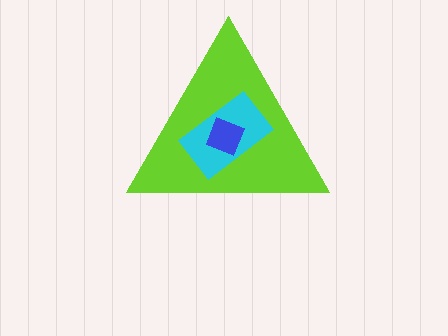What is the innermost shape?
The blue diamond.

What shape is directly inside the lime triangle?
The cyan rectangle.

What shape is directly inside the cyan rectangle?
The blue diamond.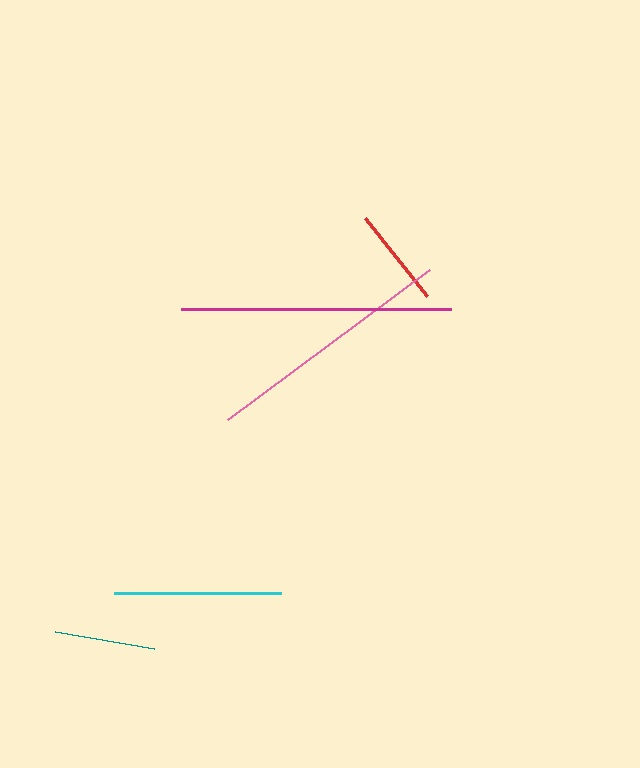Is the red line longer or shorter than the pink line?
The pink line is longer than the red line.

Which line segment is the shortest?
The red line is the shortest at approximately 99 pixels.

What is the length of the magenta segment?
The magenta segment is approximately 270 pixels long.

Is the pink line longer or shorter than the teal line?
The pink line is longer than the teal line.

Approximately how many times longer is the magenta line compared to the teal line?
The magenta line is approximately 2.7 times the length of the teal line.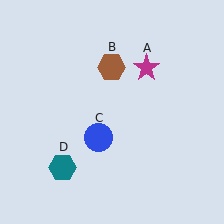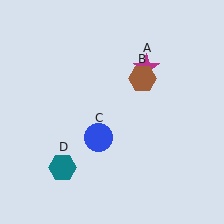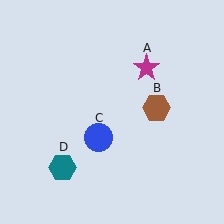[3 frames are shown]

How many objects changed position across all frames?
1 object changed position: brown hexagon (object B).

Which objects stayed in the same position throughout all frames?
Magenta star (object A) and blue circle (object C) and teal hexagon (object D) remained stationary.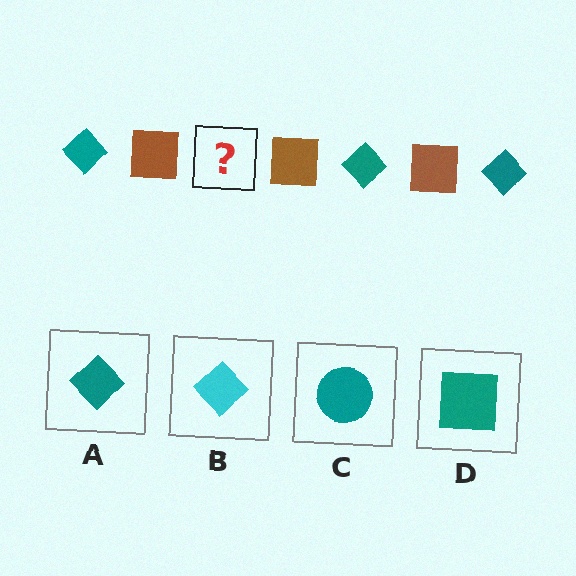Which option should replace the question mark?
Option A.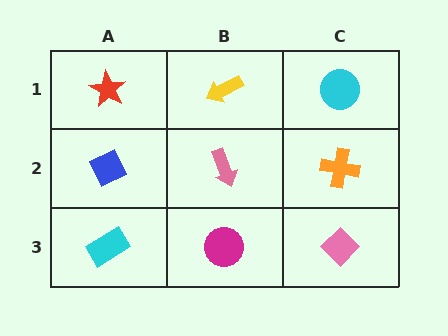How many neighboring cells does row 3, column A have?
2.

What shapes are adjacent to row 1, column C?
An orange cross (row 2, column C), a yellow arrow (row 1, column B).